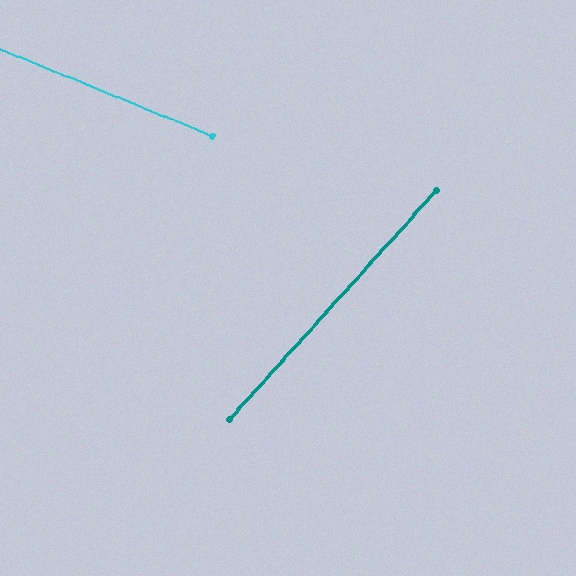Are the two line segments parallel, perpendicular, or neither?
Neither parallel nor perpendicular — they differ by about 70°.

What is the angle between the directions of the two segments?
Approximately 70 degrees.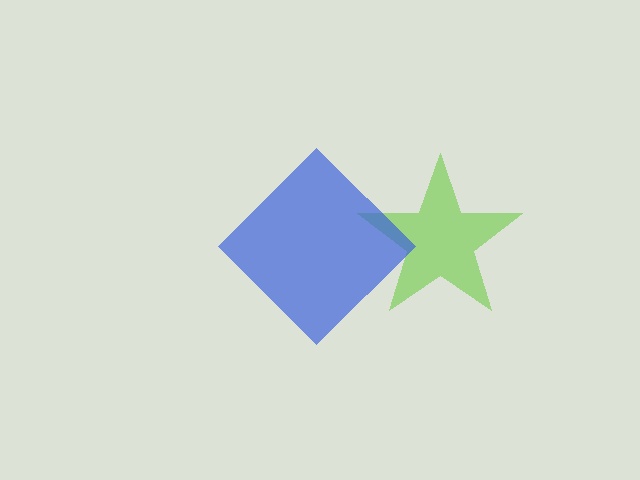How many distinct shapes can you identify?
There are 2 distinct shapes: a lime star, a blue diamond.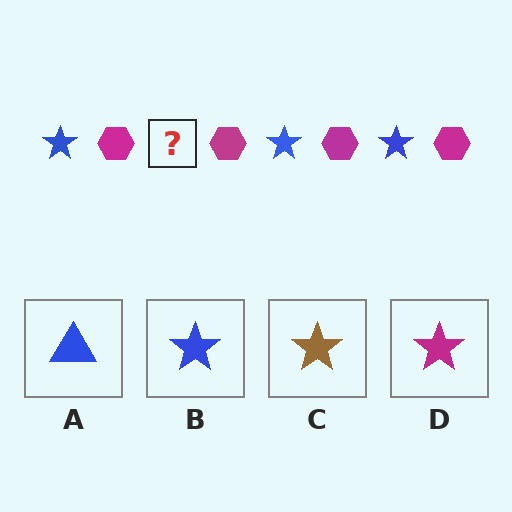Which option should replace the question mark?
Option B.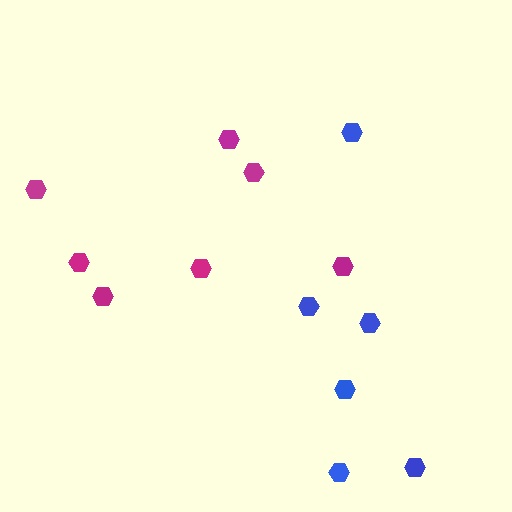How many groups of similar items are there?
There are 2 groups: one group of magenta hexagons (7) and one group of blue hexagons (6).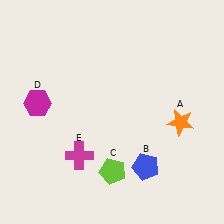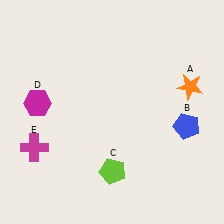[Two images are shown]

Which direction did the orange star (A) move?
The orange star (A) moved up.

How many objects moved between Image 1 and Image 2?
3 objects moved between the two images.